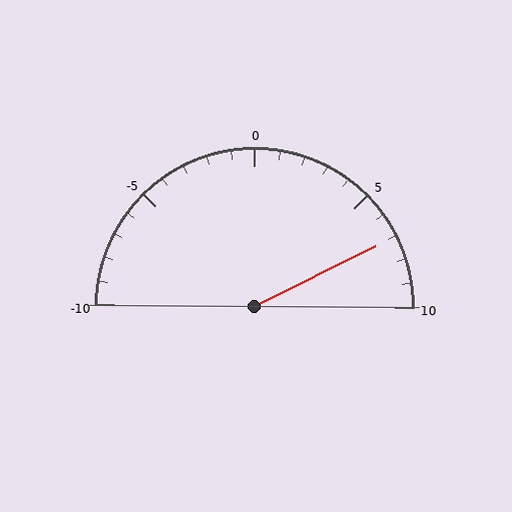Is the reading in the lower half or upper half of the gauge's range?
The reading is in the upper half of the range (-10 to 10).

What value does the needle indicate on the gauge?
The needle indicates approximately 7.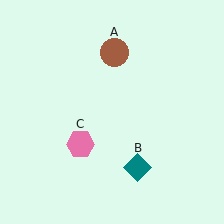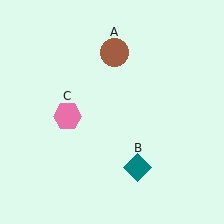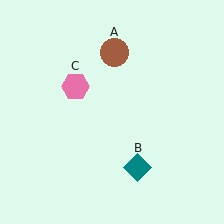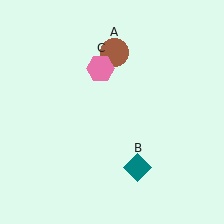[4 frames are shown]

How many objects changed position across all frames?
1 object changed position: pink hexagon (object C).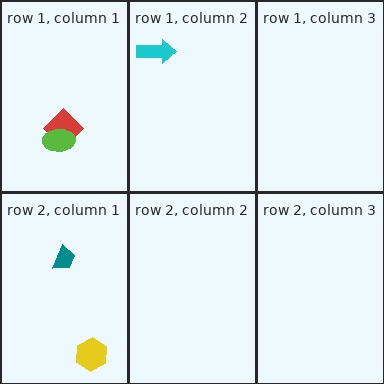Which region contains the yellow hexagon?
The row 2, column 1 region.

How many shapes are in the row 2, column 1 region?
2.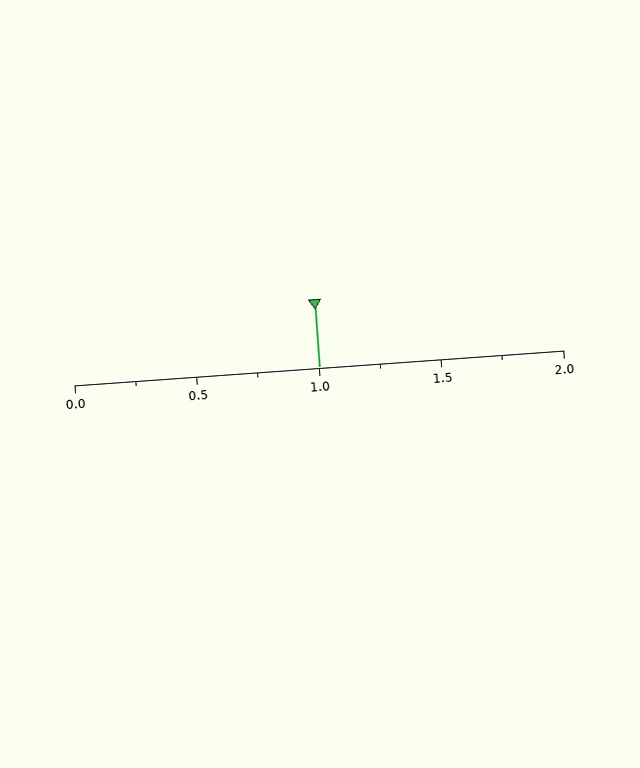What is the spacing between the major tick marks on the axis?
The major ticks are spaced 0.5 apart.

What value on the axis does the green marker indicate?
The marker indicates approximately 1.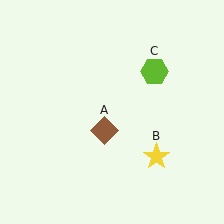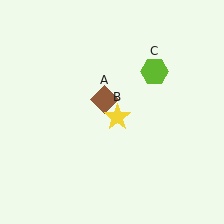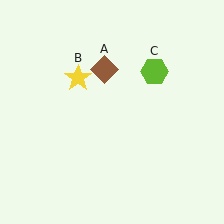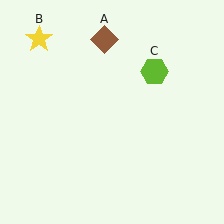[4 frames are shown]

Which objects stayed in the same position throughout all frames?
Lime hexagon (object C) remained stationary.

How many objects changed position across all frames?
2 objects changed position: brown diamond (object A), yellow star (object B).